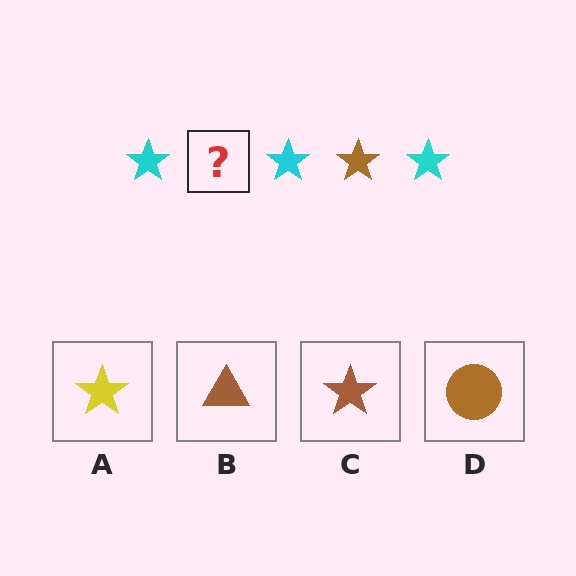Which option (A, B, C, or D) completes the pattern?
C.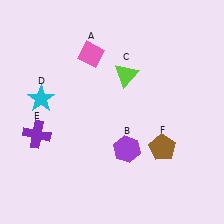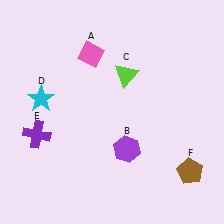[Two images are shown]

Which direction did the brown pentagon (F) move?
The brown pentagon (F) moved right.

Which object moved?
The brown pentagon (F) moved right.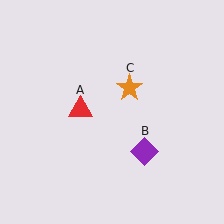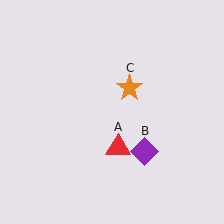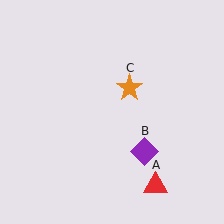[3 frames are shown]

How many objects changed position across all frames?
1 object changed position: red triangle (object A).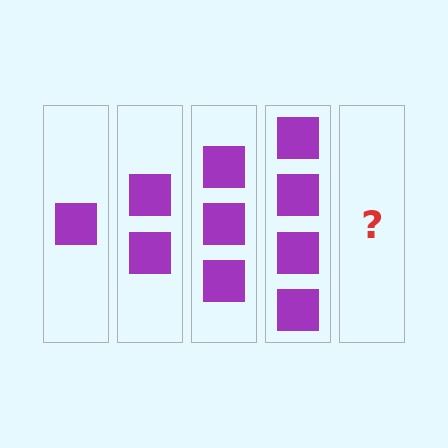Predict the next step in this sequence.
The next step is 5 squares.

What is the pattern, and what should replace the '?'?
The pattern is that each step adds one more square. The '?' should be 5 squares.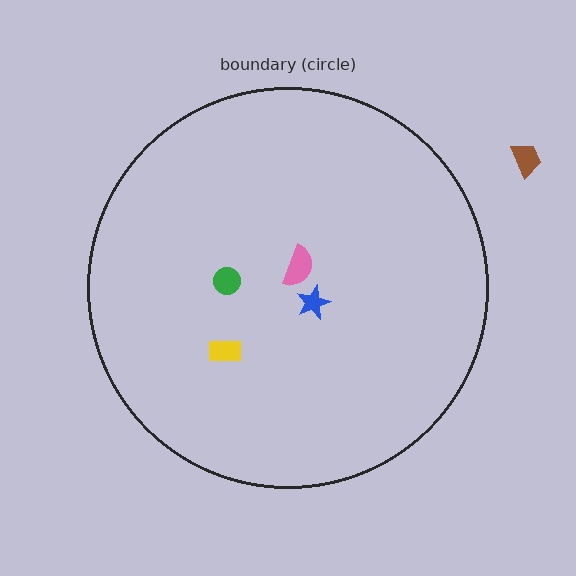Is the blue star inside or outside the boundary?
Inside.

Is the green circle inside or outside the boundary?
Inside.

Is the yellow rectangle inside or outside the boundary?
Inside.